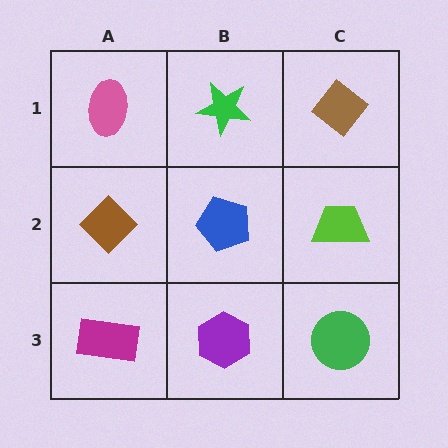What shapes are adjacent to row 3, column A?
A brown diamond (row 2, column A), a purple hexagon (row 3, column B).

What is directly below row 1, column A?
A brown diamond.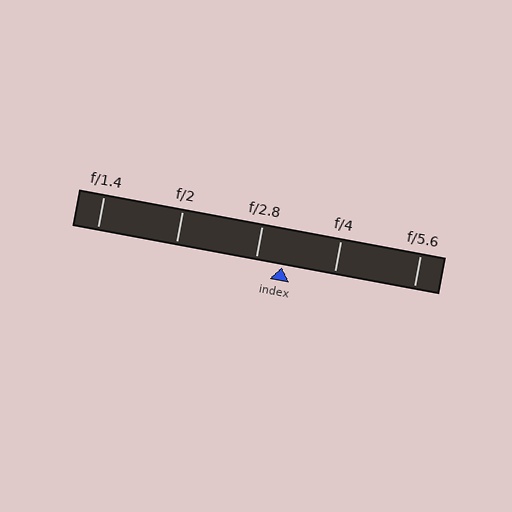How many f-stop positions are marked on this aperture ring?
There are 5 f-stop positions marked.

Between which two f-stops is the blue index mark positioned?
The index mark is between f/2.8 and f/4.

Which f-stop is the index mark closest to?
The index mark is closest to f/2.8.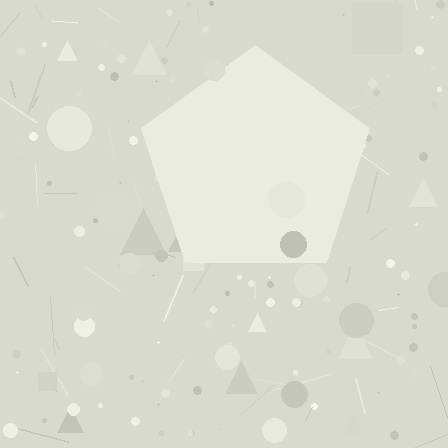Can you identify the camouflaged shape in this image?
The camouflaged shape is a pentagon.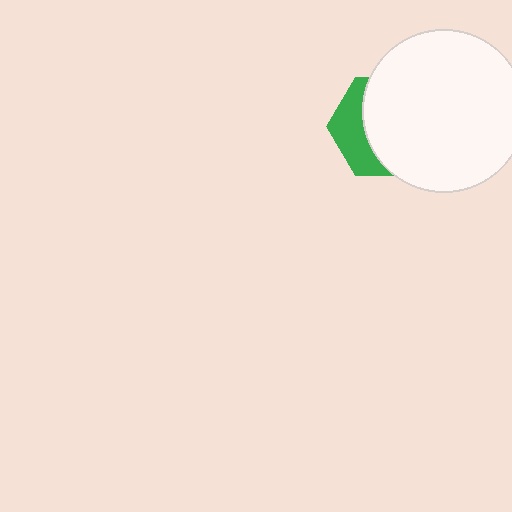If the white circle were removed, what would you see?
You would see the complete green hexagon.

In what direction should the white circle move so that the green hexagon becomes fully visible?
The white circle should move right. That is the shortest direction to clear the overlap and leave the green hexagon fully visible.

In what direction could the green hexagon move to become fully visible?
The green hexagon could move left. That would shift it out from behind the white circle entirely.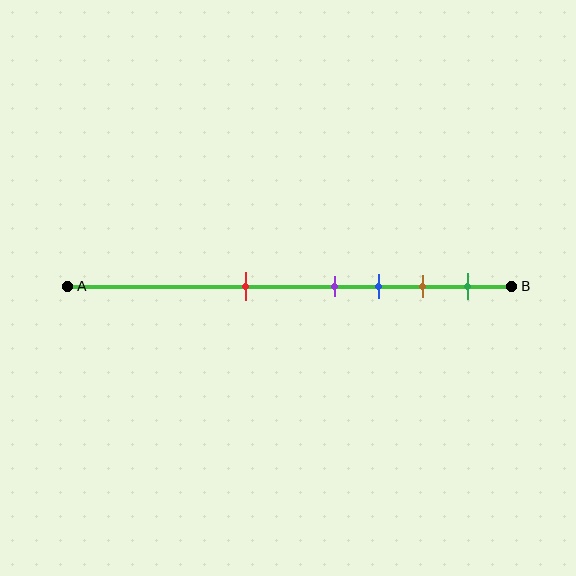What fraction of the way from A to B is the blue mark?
The blue mark is approximately 70% (0.7) of the way from A to B.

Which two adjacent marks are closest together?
The purple and blue marks are the closest adjacent pair.